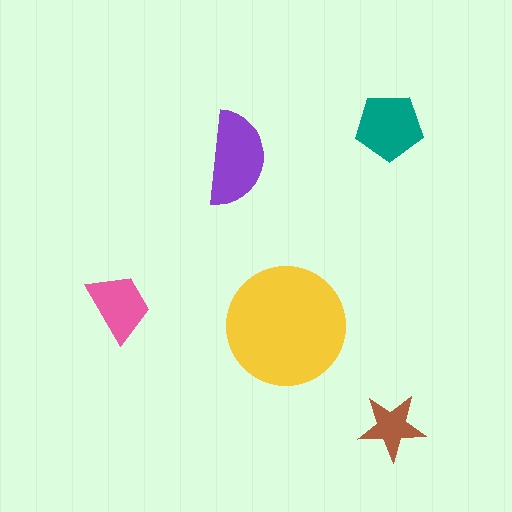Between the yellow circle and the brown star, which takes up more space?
The yellow circle.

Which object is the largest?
The yellow circle.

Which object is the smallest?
The brown star.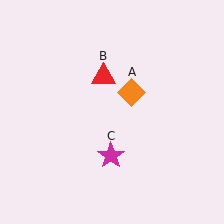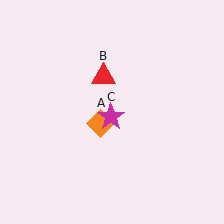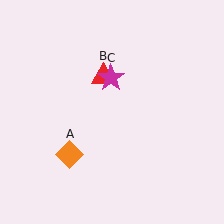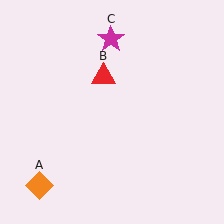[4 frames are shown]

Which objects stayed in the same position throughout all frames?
Red triangle (object B) remained stationary.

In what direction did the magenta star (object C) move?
The magenta star (object C) moved up.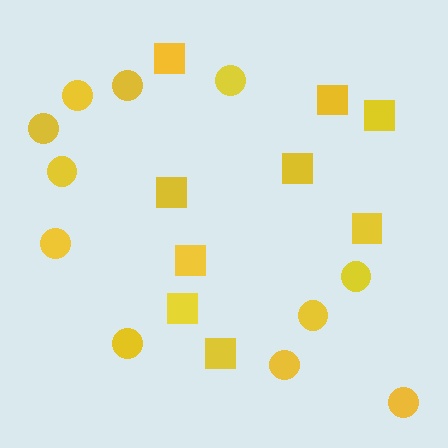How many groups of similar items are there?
There are 2 groups: one group of circles (11) and one group of squares (9).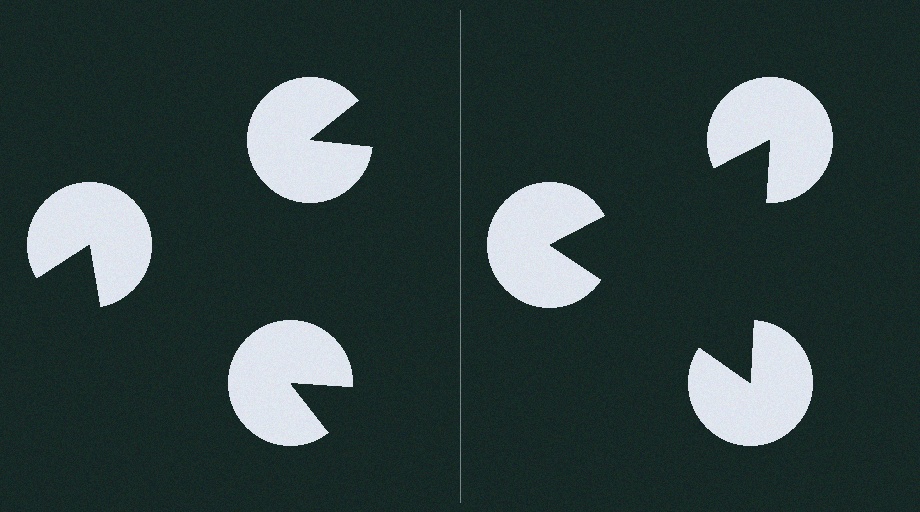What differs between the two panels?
The pac-man discs are positioned identically on both sides; only the wedge orientations differ. On the right they align to a triangle; on the left they are misaligned.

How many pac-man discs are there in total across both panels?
6 — 3 on each side.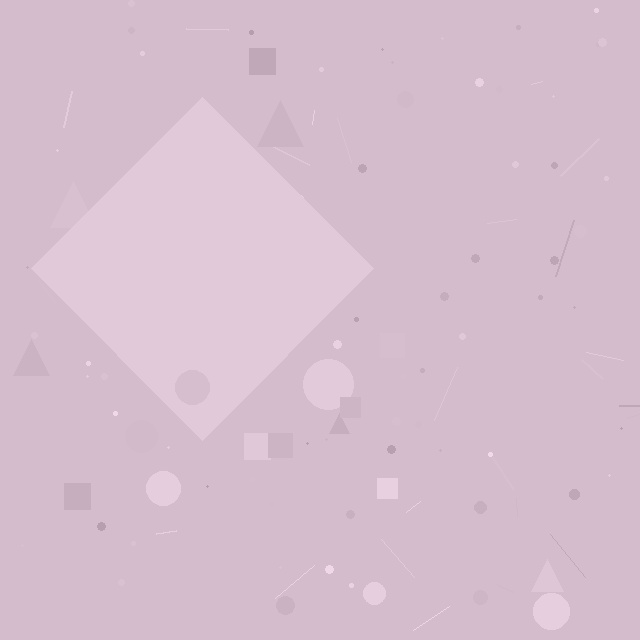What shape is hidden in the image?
A diamond is hidden in the image.